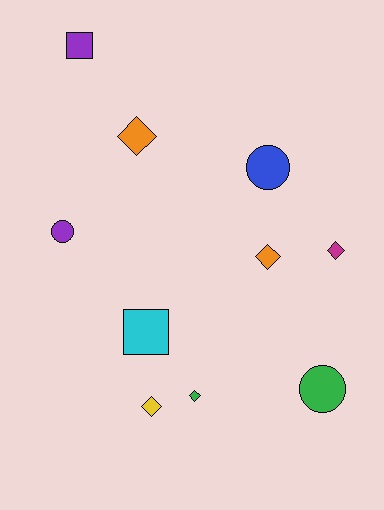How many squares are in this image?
There are 2 squares.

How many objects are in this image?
There are 10 objects.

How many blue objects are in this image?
There is 1 blue object.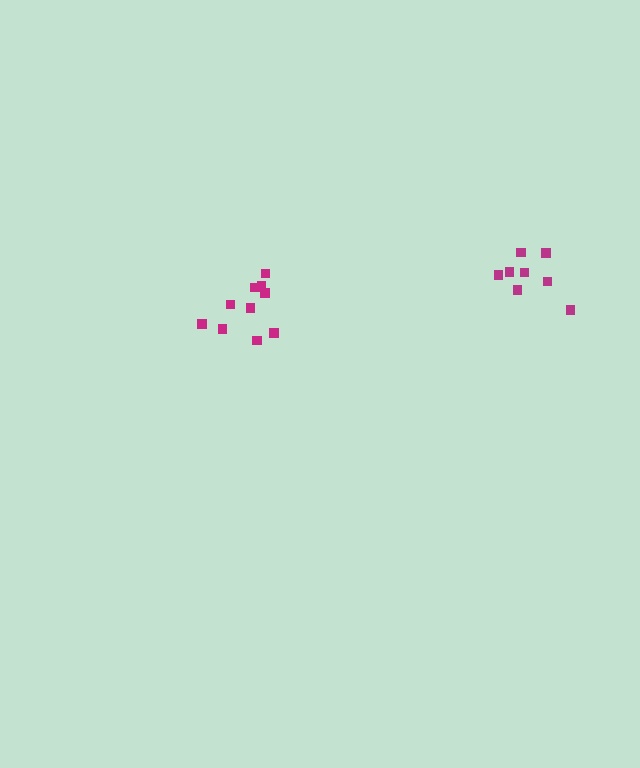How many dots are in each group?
Group 1: 10 dots, Group 2: 8 dots (18 total).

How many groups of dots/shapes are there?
There are 2 groups.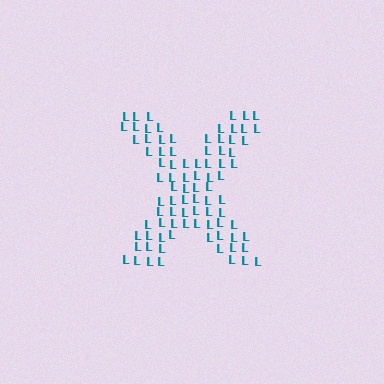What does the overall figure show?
The overall figure shows the letter X.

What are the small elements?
The small elements are letter L's.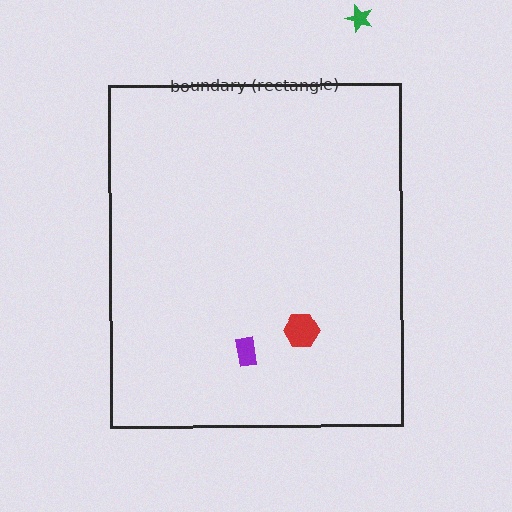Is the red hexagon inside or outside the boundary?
Inside.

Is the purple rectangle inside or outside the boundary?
Inside.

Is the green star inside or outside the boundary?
Outside.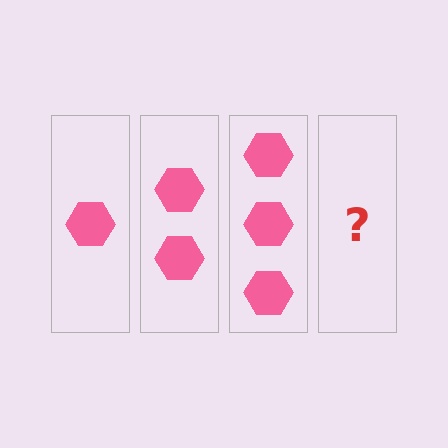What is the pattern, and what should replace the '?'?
The pattern is that each step adds one more hexagon. The '?' should be 4 hexagons.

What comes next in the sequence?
The next element should be 4 hexagons.